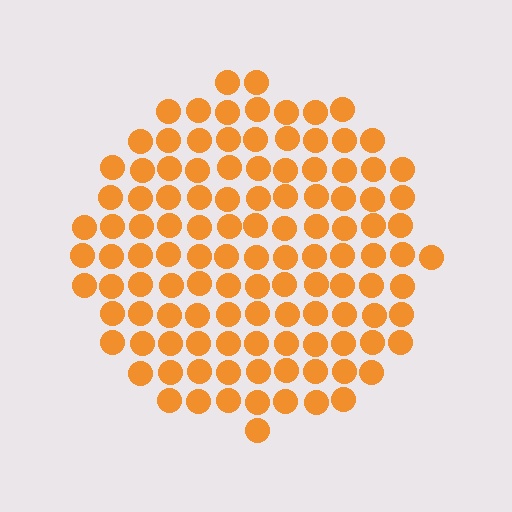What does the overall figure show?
The overall figure shows a circle.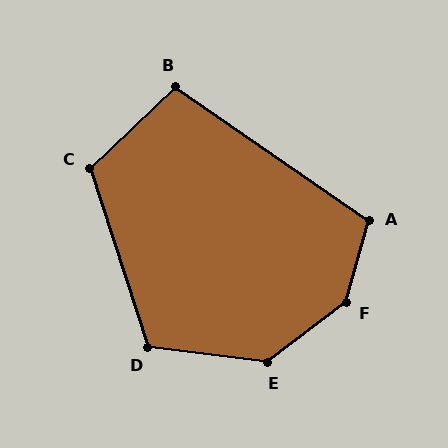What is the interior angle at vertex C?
Approximately 116 degrees (obtuse).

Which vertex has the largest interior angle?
F, at approximately 143 degrees.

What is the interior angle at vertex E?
Approximately 135 degrees (obtuse).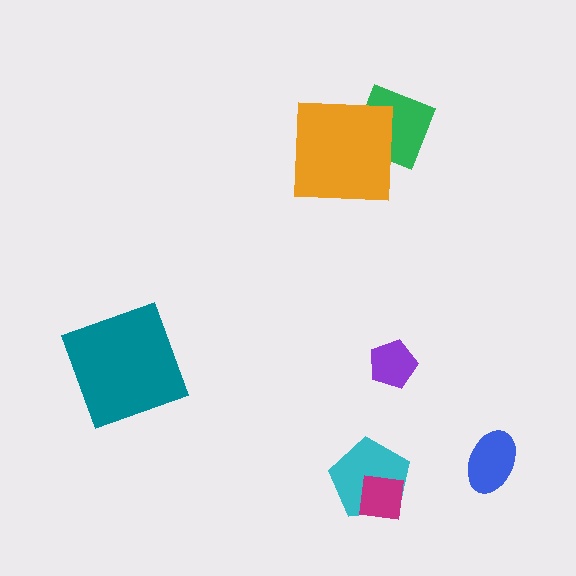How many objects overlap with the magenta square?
1 object overlaps with the magenta square.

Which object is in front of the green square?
The orange square is in front of the green square.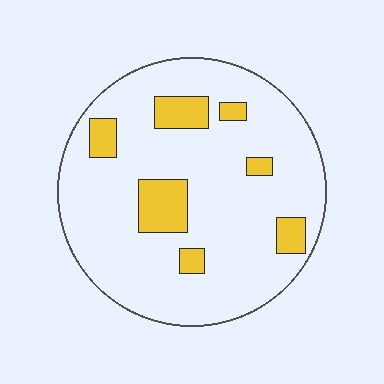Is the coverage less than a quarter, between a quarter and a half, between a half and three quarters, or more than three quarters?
Less than a quarter.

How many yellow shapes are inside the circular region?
7.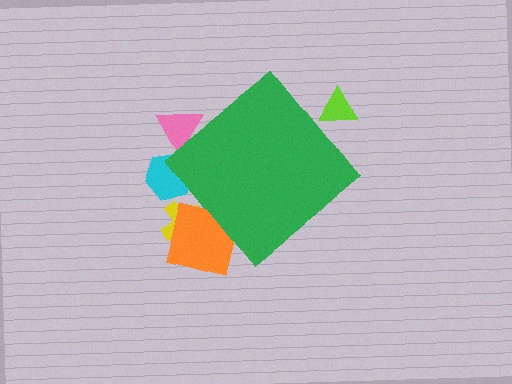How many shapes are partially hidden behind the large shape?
5 shapes are partially hidden.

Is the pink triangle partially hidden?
Yes, the pink triangle is partially hidden behind the green diamond.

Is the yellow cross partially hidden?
Yes, the yellow cross is partially hidden behind the green diamond.